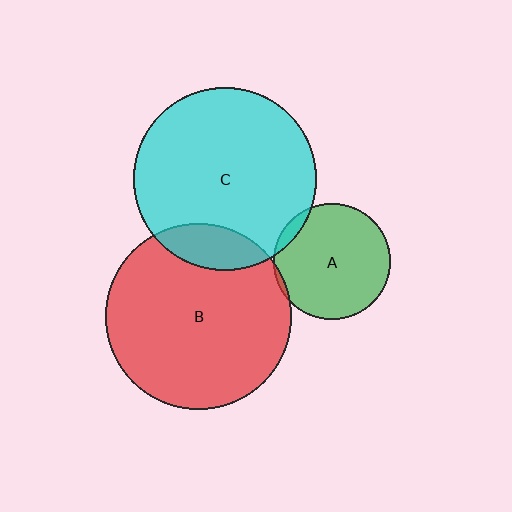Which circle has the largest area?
Circle B (red).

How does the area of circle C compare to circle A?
Approximately 2.5 times.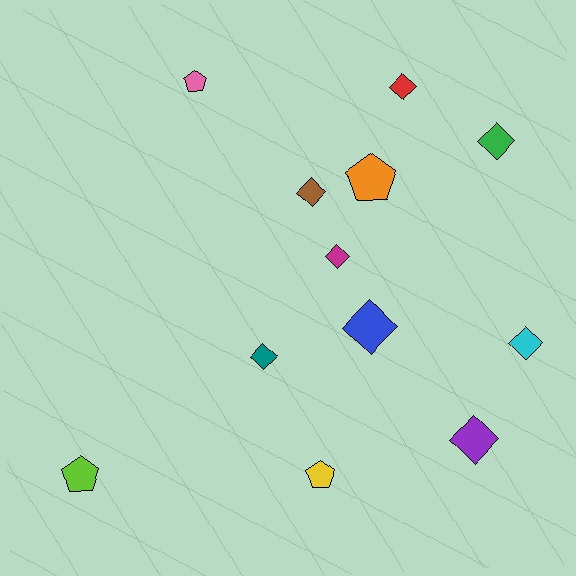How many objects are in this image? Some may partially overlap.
There are 12 objects.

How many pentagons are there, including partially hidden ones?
There are 4 pentagons.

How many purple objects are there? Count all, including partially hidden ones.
There is 1 purple object.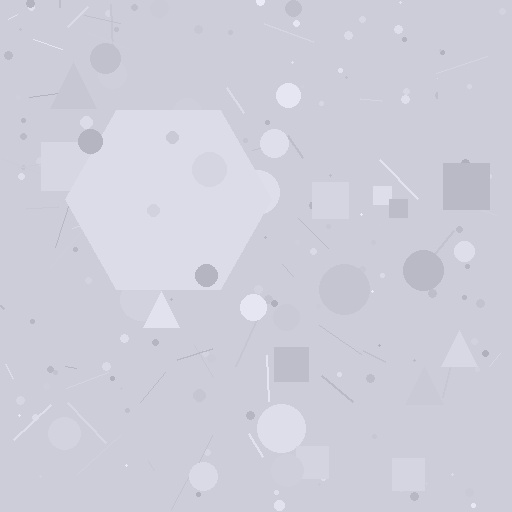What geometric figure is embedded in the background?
A hexagon is embedded in the background.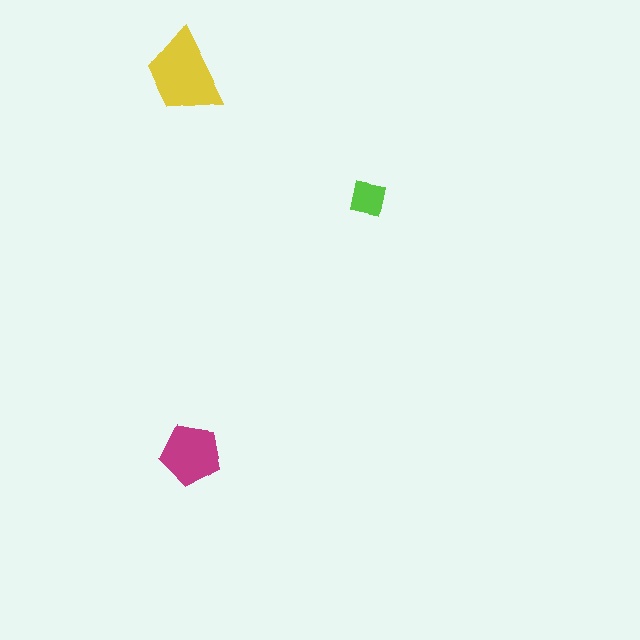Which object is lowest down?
The magenta pentagon is bottommost.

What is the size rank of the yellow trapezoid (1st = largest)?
1st.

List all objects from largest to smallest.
The yellow trapezoid, the magenta pentagon, the lime square.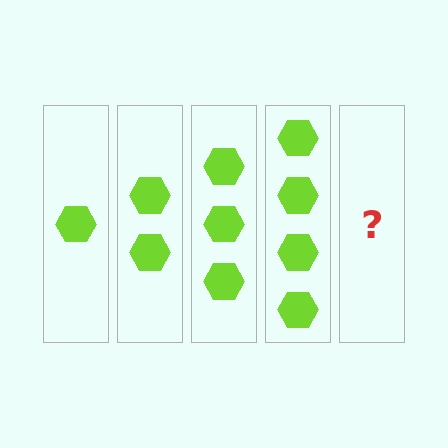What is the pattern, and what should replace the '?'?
The pattern is that each step adds one more hexagon. The '?' should be 5 hexagons.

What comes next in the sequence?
The next element should be 5 hexagons.